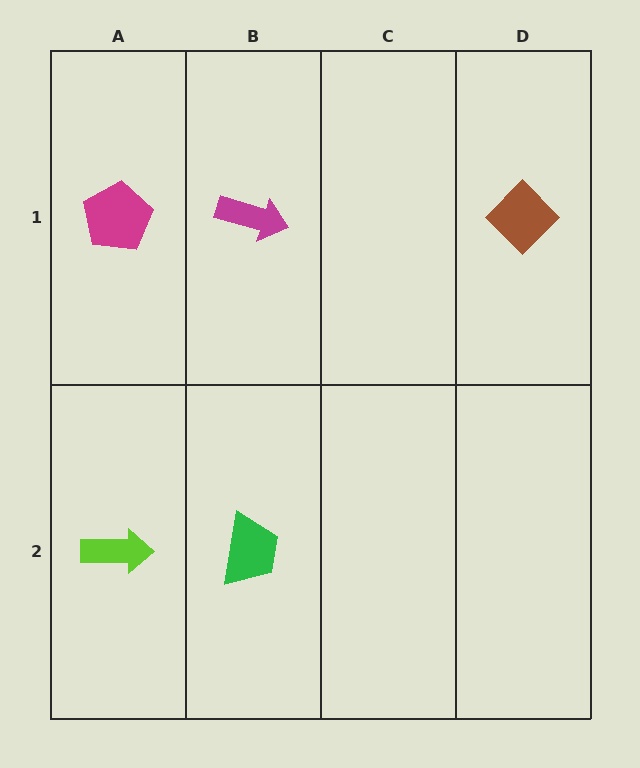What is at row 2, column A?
A lime arrow.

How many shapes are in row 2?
2 shapes.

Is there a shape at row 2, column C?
No, that cell is empty.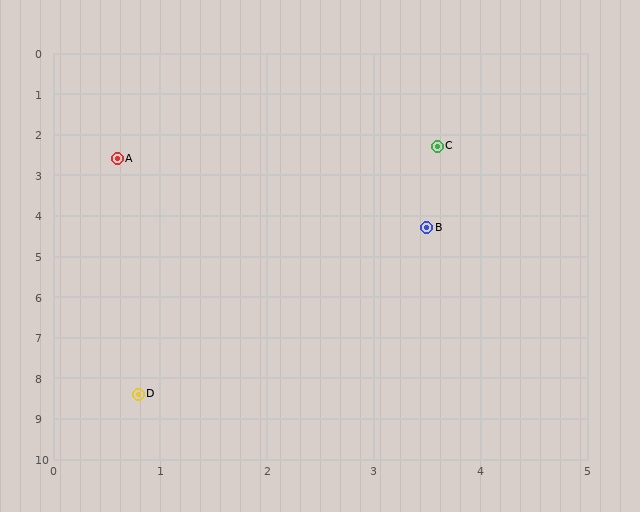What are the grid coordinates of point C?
Point C is at approximately (3.6, 2.3).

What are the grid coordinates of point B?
Point B is at approximately (3.5, 4.3).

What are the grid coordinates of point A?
Point A is at approximately (0.6, 2.6).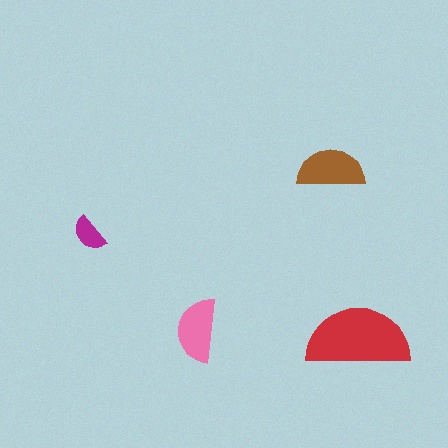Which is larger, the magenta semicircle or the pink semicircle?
The pink one.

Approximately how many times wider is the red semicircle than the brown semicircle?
About 1.5 times wider.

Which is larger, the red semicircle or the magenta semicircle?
The red one.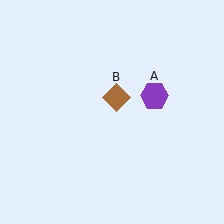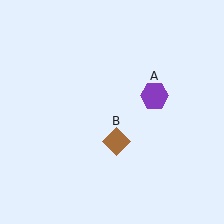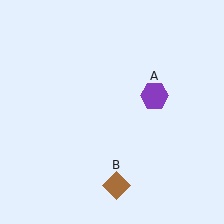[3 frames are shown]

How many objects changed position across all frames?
1 object changed position: brown diamond (object B).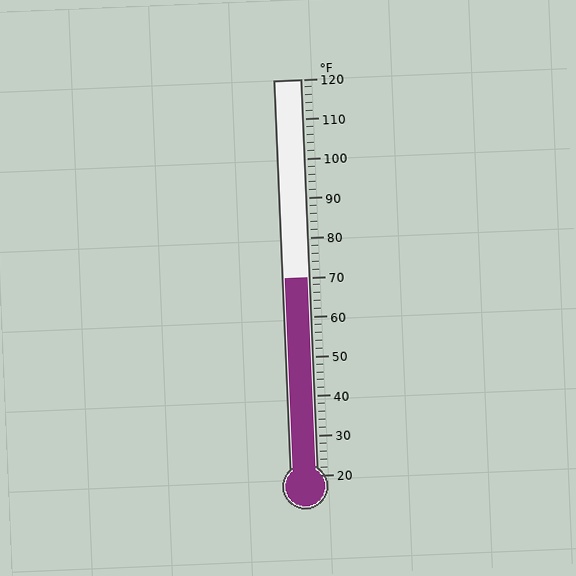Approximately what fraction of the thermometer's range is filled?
The thermometer is filled to approximately 50% of its range.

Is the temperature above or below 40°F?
The temperature is above 40°F.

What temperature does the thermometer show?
The thermometer shows approximately 70°F.